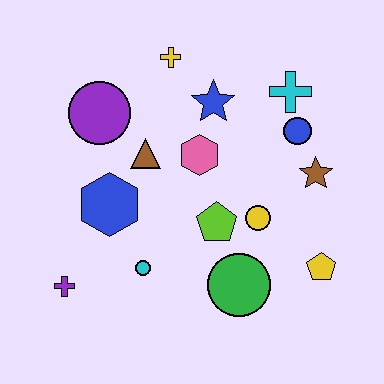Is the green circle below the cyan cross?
Yes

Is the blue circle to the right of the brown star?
No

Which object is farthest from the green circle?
The yellow cross is farthest from the green circle.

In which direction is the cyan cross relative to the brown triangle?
The cyan cross is to the right of the brown triangle.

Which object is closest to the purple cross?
The cyan circle is closest to the purple cross.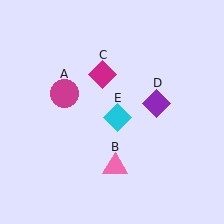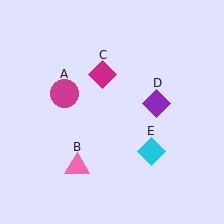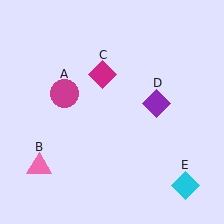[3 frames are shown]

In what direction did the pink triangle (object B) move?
The pink triangle (object B) moved left.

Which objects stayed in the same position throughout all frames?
Magenta circle (object A) and magenta diamond (object C) and purple diamond (object D) remained stationary.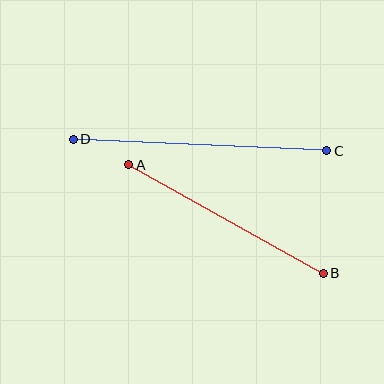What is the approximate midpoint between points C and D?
The midpoint is at approximately (200, 145) pixels.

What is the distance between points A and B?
The distance is approximately 223 pixels.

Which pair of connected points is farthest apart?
Points C and D are farthest apart.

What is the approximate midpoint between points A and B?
The midpoint is at approximately (226, 219) pixels.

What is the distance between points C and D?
The distance is approximately 254 pixels.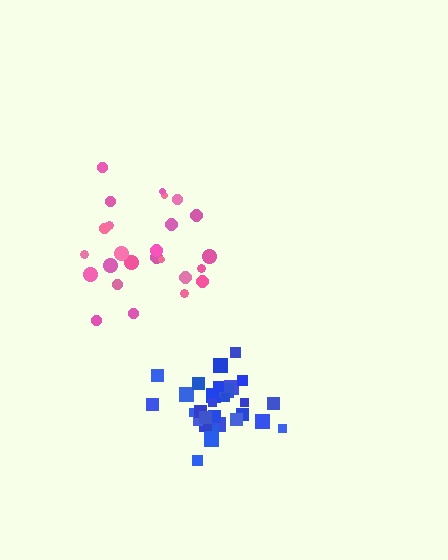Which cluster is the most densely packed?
Blue.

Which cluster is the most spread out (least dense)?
Pink.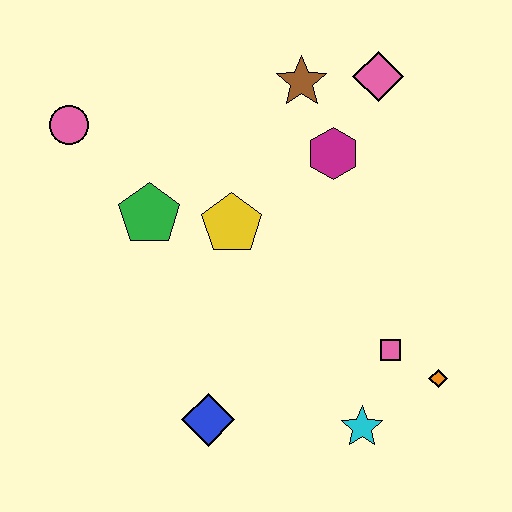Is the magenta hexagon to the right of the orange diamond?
No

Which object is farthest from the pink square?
The pink circle is farthest from the pink square.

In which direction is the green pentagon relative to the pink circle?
The green pentagon is below the pink circle.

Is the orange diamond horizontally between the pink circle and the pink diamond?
No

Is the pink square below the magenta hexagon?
Yes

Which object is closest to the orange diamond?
The pink square is closest to the orange diamond.